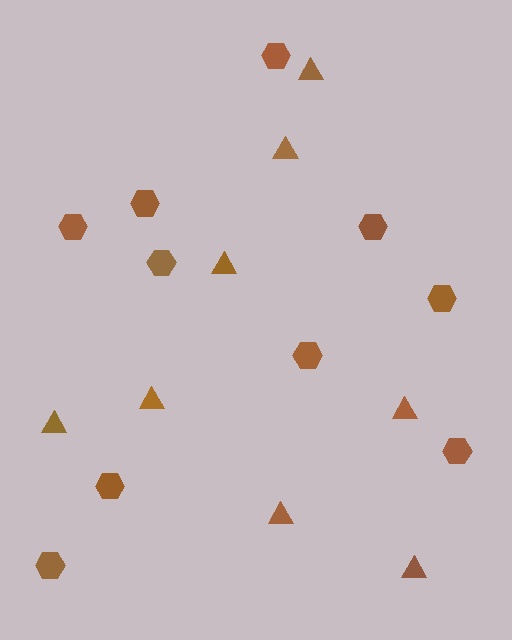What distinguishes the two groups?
There are 2 groups: one group of triangles (8) and one group of hexagons (10).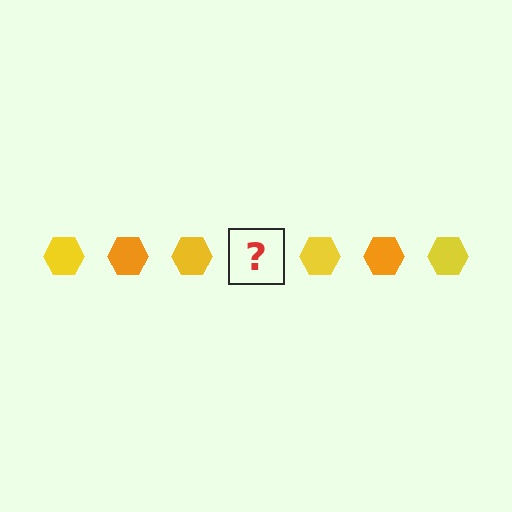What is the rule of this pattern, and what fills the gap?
The rule is that the pattern cycles through yellow, orange hexagons. The gap should be filled with an orange hexagon.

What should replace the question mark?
The question mark should be replaced with an orange hexagon.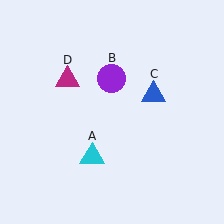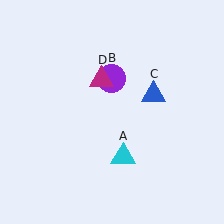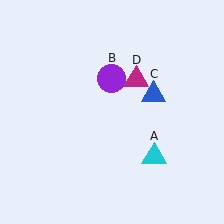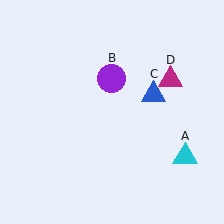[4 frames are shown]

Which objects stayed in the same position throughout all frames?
Purple circle (object B) and blue triangle (object C) remained stationary.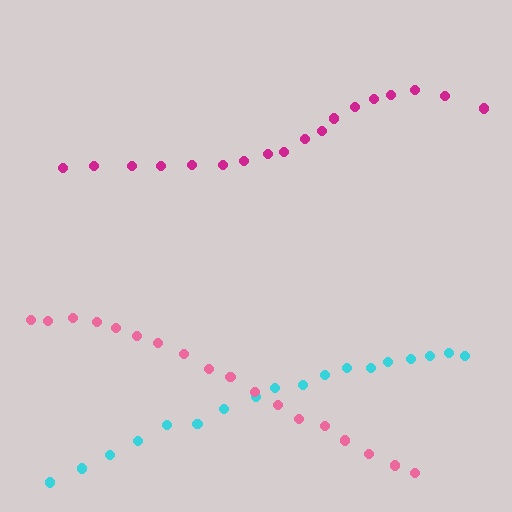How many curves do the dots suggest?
There are 3 distinct paths.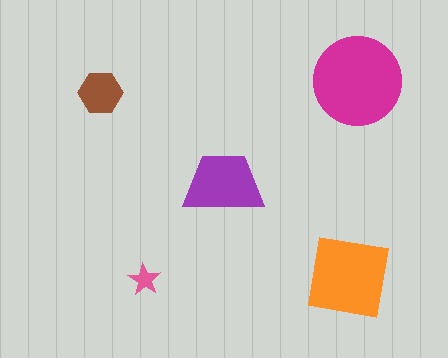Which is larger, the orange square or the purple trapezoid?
The orange square.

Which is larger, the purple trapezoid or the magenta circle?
The magenta circle.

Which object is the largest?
The magenta circle.